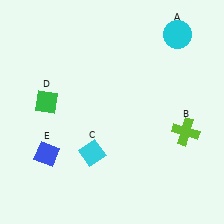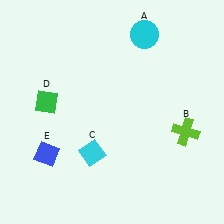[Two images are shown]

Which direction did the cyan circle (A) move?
The cyan circle (A) moved left.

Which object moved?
The cyan circle (A) moved left.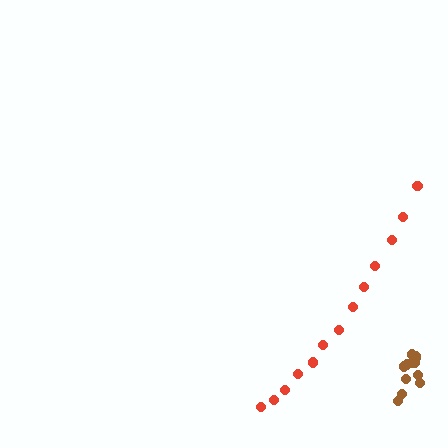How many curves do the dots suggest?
There are 2 distinct paths.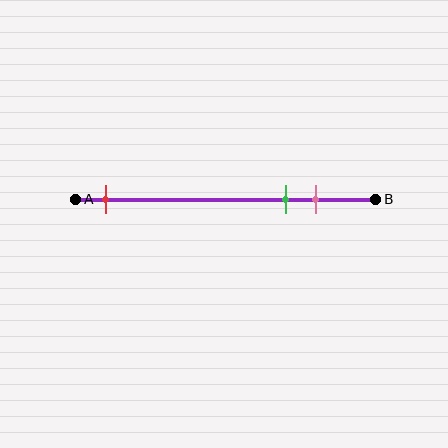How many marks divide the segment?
There are 3 marks dividing the segment.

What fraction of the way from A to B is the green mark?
The green mark is approximately 70% (0.7) of the way from A to B.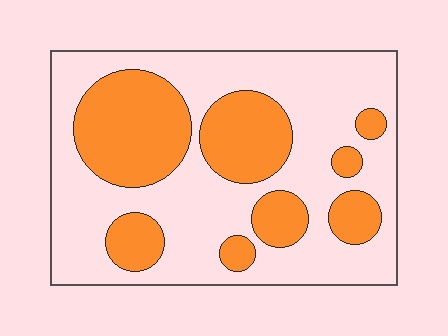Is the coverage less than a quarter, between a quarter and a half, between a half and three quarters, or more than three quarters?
Between a quarter and a half.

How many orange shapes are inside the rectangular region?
8.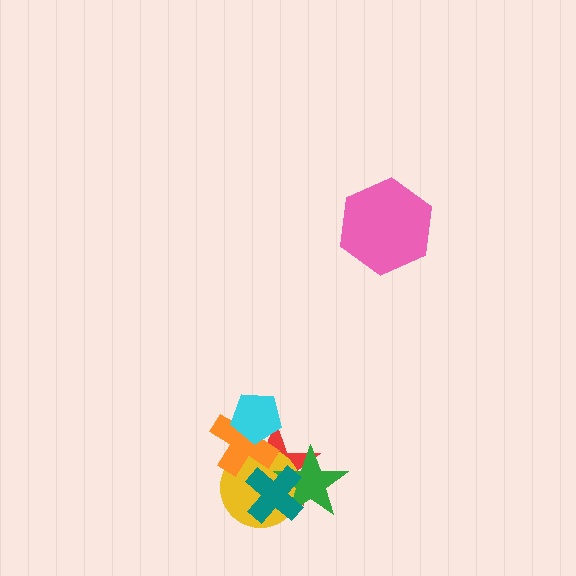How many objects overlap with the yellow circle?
4 objects overlap with the yellow circle.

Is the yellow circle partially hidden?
Yes, it is partially covered by another shape.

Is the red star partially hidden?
Yes, it is partially covered by another shape.